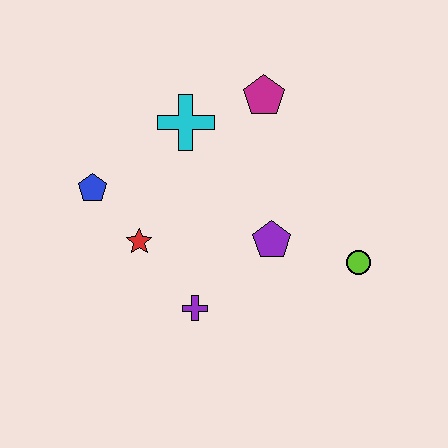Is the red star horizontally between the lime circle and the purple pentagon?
No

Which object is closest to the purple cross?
The red star is closest to the purple cross.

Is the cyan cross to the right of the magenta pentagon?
No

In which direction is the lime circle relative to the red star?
The lime circle is to the right of the red star.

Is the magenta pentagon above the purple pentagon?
Yes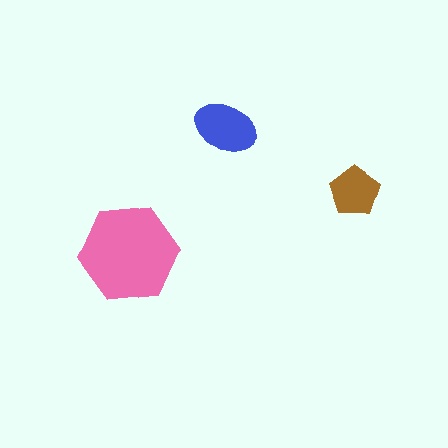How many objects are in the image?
There are 3 objects in the image.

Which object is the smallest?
The brown pentagon.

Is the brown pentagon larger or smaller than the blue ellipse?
Smaller.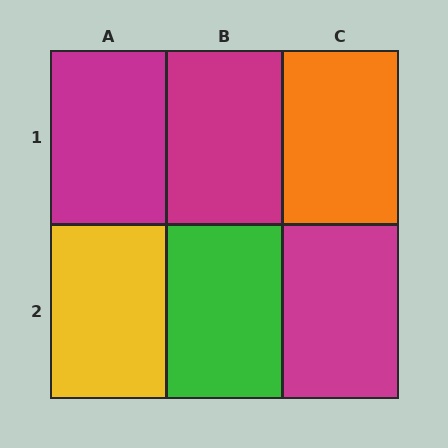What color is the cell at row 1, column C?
Orange.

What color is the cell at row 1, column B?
Magenta.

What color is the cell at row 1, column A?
Magenta.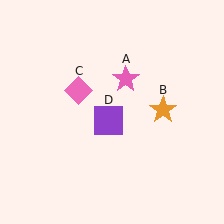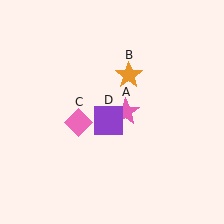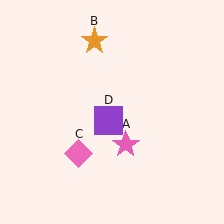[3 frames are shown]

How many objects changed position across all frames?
3 objects changed position: pink star (object A), orange star (object B), pink diamond (object C).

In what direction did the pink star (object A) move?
The pink star (object A) moved down.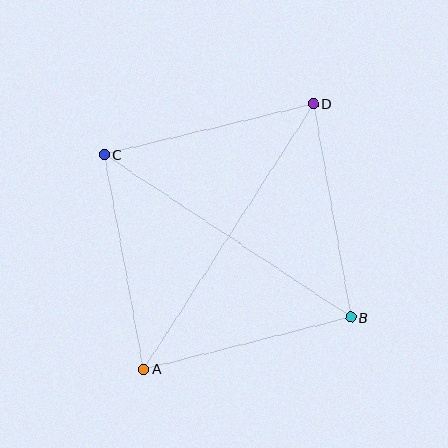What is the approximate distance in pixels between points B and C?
The distance between B and C is approximately 295 pixels.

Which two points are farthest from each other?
Points A and D are farthest from each other.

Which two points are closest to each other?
Points A and B are closest to each other.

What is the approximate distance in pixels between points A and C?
The distance between A and C is approximately 218 pixels.